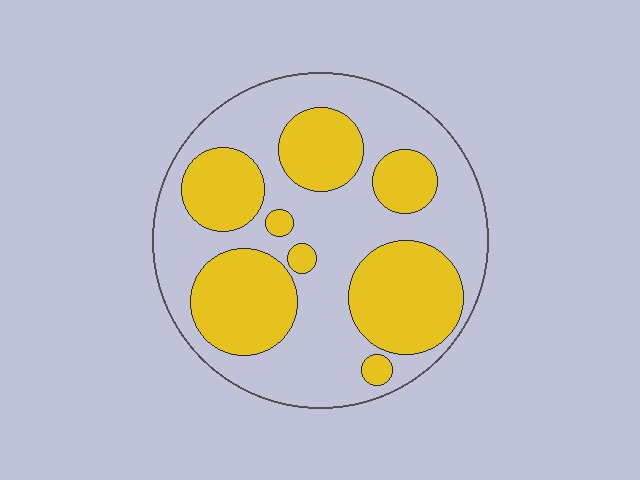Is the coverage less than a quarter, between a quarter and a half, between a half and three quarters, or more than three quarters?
Between a quarter and a half.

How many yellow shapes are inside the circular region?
8.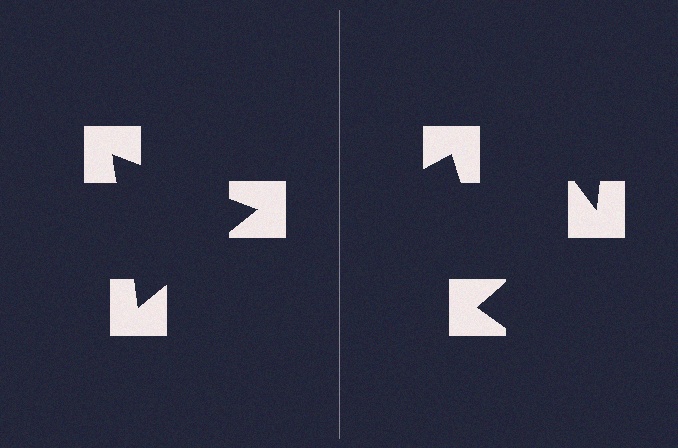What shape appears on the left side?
An illusory triangle.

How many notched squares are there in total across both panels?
6 — 3 on each side.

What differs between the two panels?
The notched squares are positioned identically on both sides; only the wedge orientations differ. On the left they align to a triangle; on the right they are misaligned.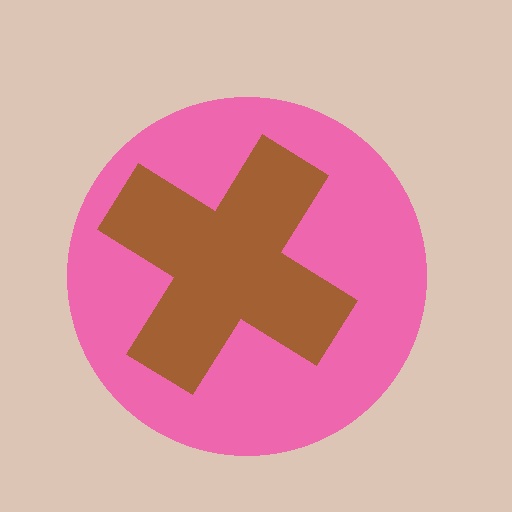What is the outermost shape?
The pink circle.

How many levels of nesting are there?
2.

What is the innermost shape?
The brown cross.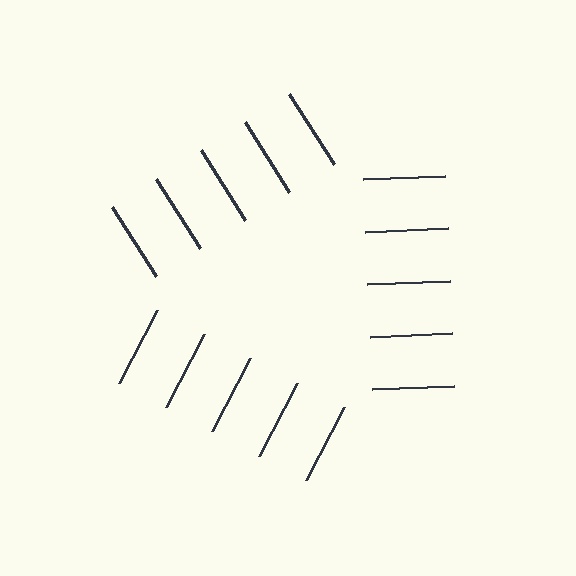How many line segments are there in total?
15 — 5 along each of the 3 edges.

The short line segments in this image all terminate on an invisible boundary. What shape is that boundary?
An illusory triangle — the line segments terminate on its edges but no continuous stroke is drawn.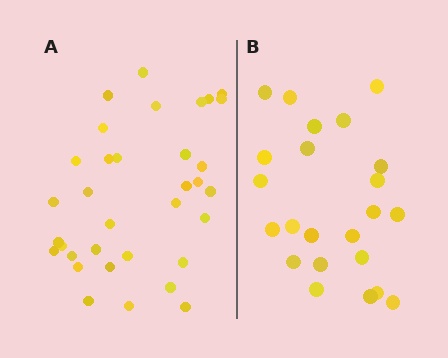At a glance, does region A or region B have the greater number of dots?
Region A (the left region) has more dots.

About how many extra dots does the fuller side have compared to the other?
Region A has roughly 12 or so more dots than region B.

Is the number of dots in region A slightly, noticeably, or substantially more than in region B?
Region A has substantially more. The ratio is roughly 1.5 to 1.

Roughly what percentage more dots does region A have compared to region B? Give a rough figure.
About 50% more.